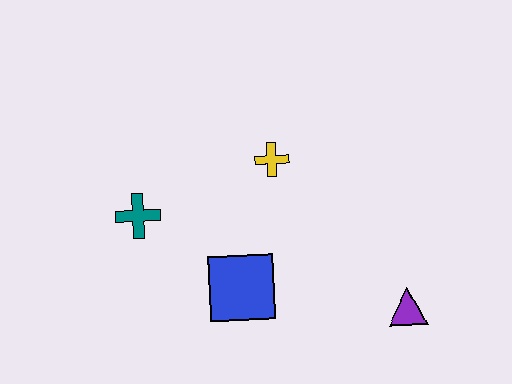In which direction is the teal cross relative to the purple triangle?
The teal cross is to the left of the purple triangle.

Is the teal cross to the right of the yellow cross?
No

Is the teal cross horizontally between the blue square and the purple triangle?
No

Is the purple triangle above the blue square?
No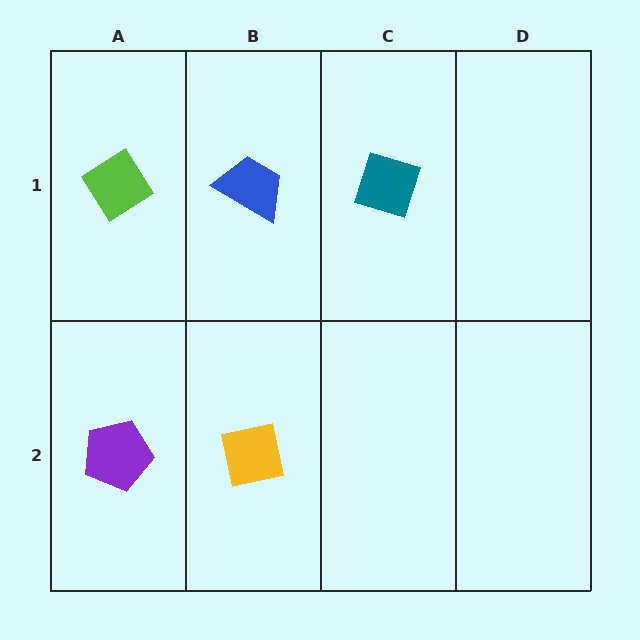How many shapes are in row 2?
2 shapes.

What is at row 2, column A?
A purple pentagon.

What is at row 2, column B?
A yellow square.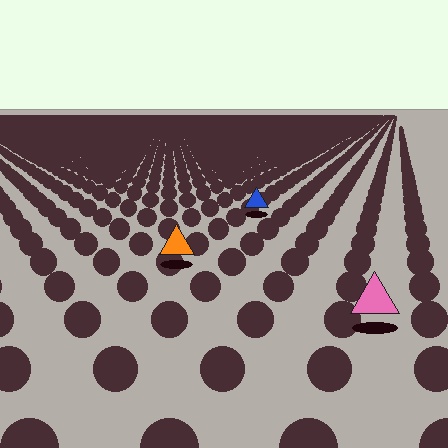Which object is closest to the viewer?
The pink triangle is closest. The texture marks near it are larger and more spread out.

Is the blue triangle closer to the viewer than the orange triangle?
No. The orange triangle is closer — you can tell from the texture gradient: the ground texture is coarser near it.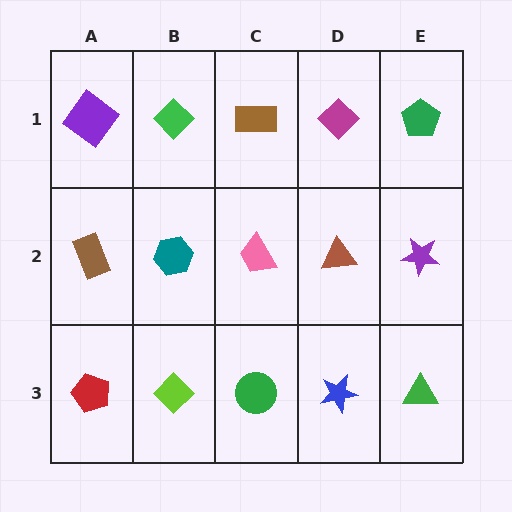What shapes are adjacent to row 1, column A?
A brown rectangle (row 2, column A), a green diamond (row 1, column B).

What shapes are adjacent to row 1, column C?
A pink trapezoid (row 2, column C), a green diamond (row 1, column B), a magenta diamond (row 1, column D).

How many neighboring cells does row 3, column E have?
2.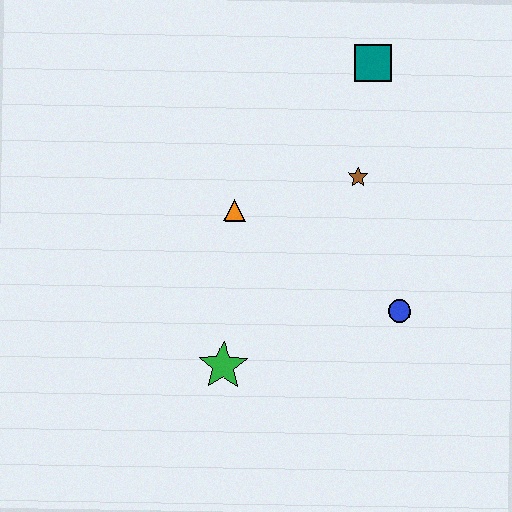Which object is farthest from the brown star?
The green star is farthest from the brown star.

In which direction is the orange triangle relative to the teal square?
The orange triangle is below the teal square.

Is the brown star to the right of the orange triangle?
Yes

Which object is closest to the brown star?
The teal square is closest to the brown star.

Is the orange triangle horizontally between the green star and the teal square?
Yes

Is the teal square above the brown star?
Yes